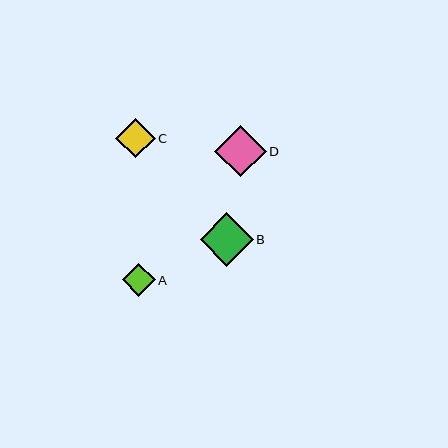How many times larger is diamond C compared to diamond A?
Diamond C is approximately 1.2 times the size of diamond A.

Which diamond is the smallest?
Diamond A is the smallest with a size of approximately 32 pixels.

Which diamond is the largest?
Diamond B is the largest with a size of approximately 53 pixels.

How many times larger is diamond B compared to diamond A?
Diamond B is approximately 1.6 times the size of diamond A.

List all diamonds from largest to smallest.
From largest to smallest: B, D, C, A.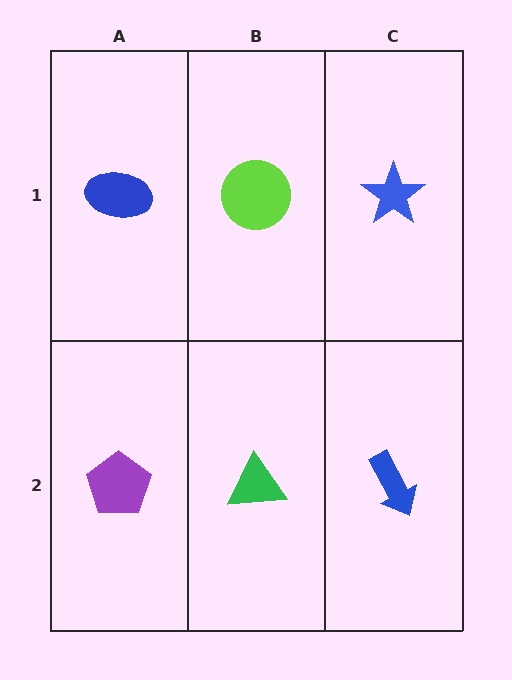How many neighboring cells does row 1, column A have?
2.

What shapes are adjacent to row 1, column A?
A purple pentagon (row 2, column A), a lime circle (row 1, column B).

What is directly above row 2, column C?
A blue star.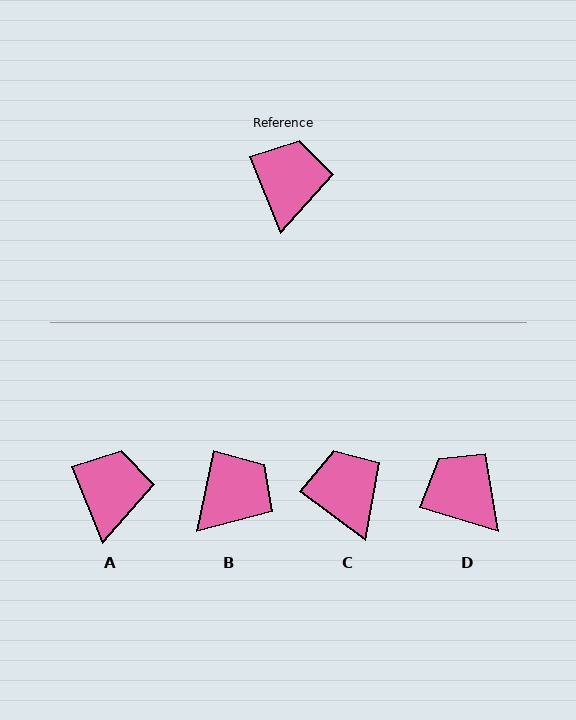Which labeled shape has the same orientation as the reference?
A.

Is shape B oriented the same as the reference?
No, it is off by about 34 degrees.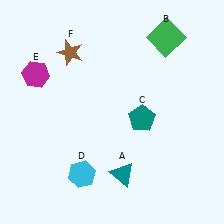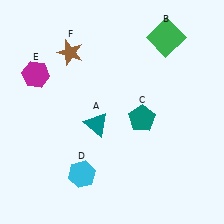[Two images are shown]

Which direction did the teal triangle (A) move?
The teal triangle (A) moved up.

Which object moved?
The teal triangle (A) moved up.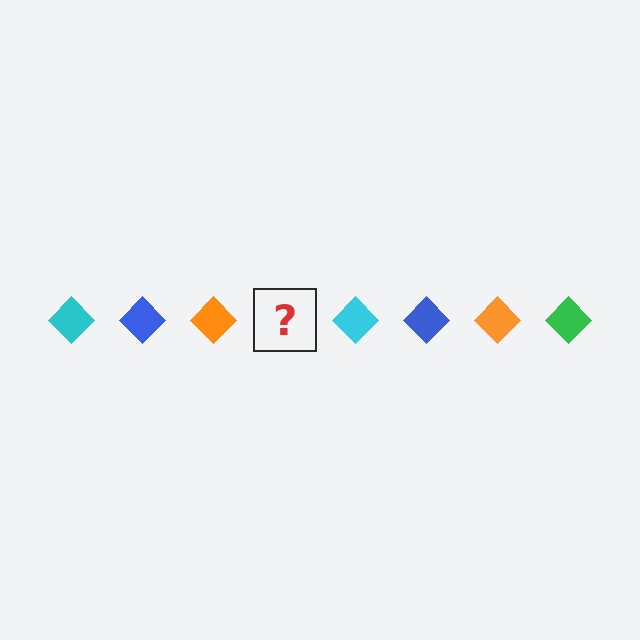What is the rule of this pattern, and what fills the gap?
The rule is that the pattern cycles through cyan, blue, orange, green diamonds. The gap should be filled with a green diamond.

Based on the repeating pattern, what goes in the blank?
The blank should be a green diamond.